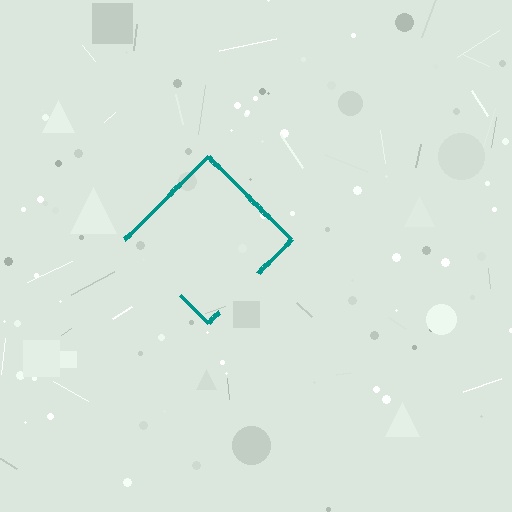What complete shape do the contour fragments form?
The contour fragments form a diamond.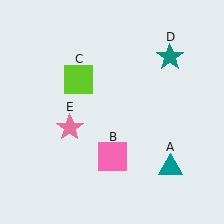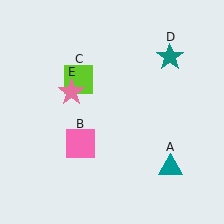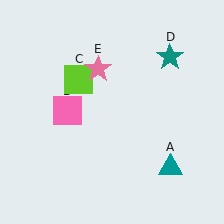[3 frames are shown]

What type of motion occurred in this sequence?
The pink square (object B), pink star (object E) rotated clockwise around the center of the scene.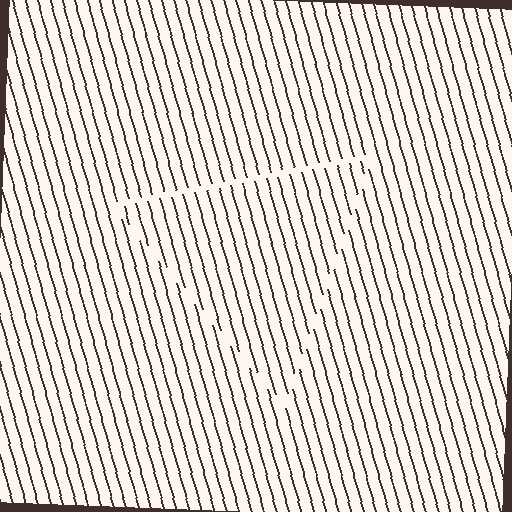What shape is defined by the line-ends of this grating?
An illusory triangle. The interior of the shape contains the same grating, shifted by half a period — the contour is defined by the phase discontinuity where line-ends from the inner and outer gratings abut.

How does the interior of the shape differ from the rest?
The interior of the shape contains the same grating, shifted by half a period — the contour is defined by the phase discontinuity where line-ends from the inner and outer gratings abut.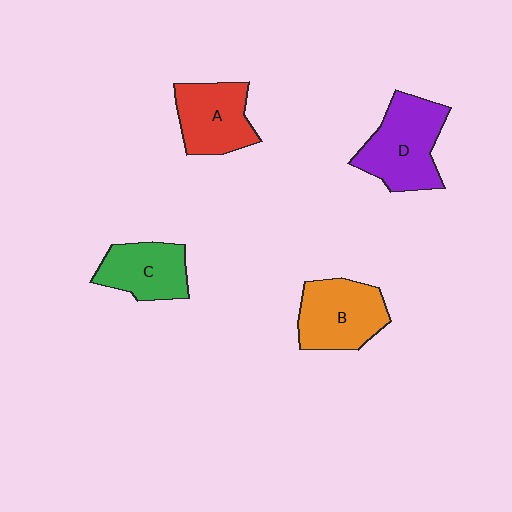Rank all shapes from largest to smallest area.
From largest to smallest: D (purple), B (orange), A (red), C (green).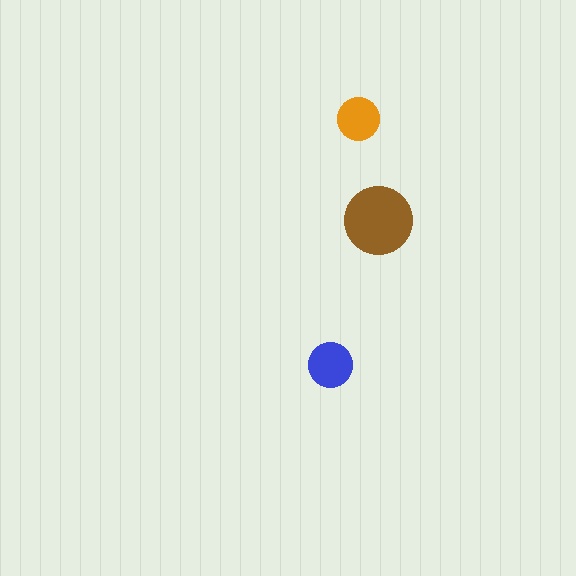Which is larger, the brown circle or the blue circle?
The brown one.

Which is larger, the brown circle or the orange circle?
The brown one.